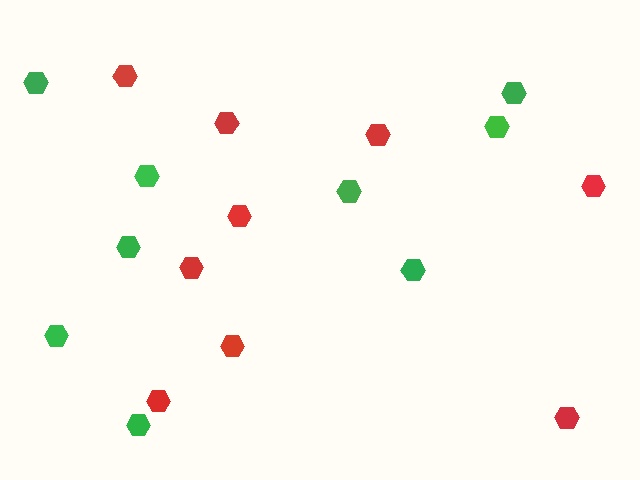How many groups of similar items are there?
There are 2 groups: one group of red hexagons (9) and one group of green hexagons (9).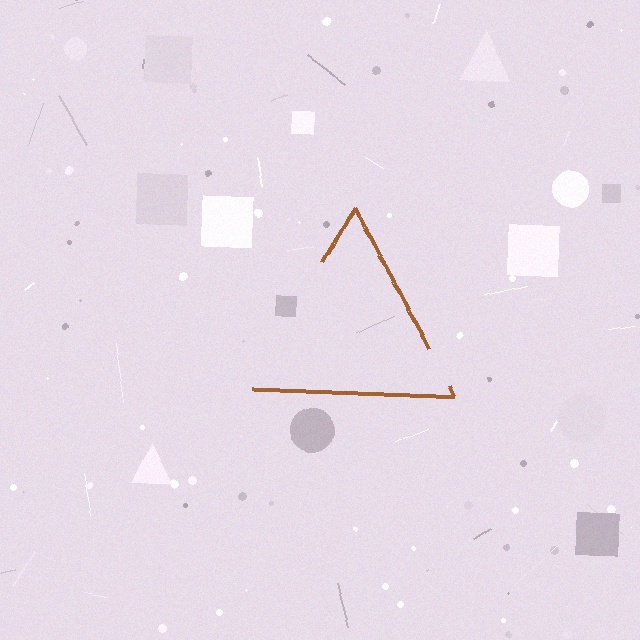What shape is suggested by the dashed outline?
The dashed outline suggests a triangle.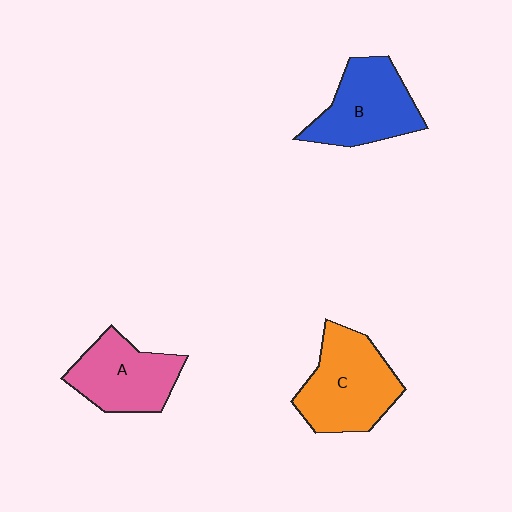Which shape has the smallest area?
Shape A (pink).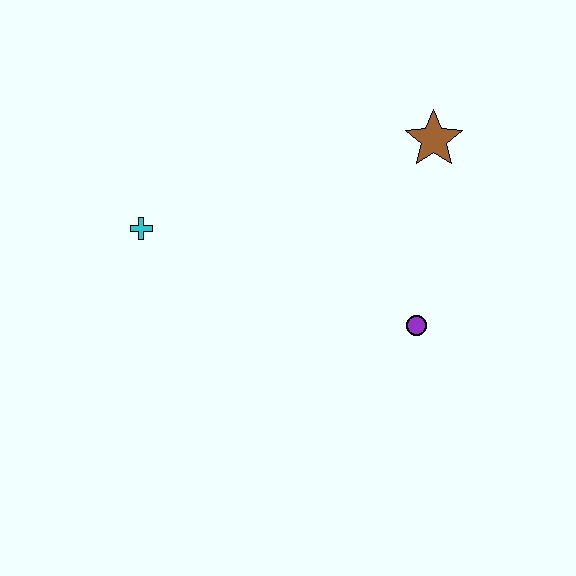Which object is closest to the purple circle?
The brown star is closest to the purple circle.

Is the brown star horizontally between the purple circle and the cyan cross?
No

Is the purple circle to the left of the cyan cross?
No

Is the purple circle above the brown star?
No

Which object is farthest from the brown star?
The cyan cross is farthest from the brown star.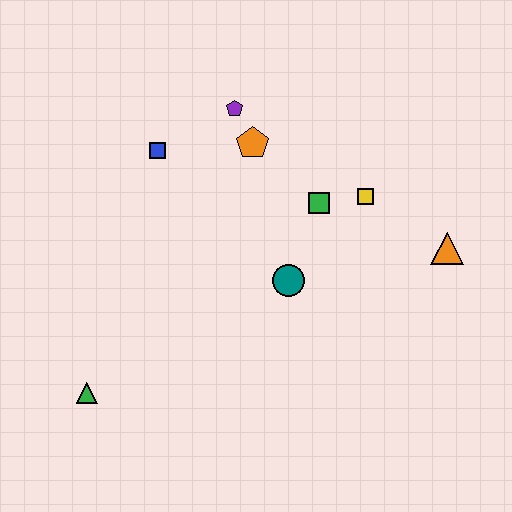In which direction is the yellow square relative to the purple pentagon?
The yellow square is to the right of the purple pentagon.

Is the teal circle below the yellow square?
Yes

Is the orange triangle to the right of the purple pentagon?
Yes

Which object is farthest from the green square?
The green triangle is farthest from the green square.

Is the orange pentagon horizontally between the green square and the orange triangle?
No